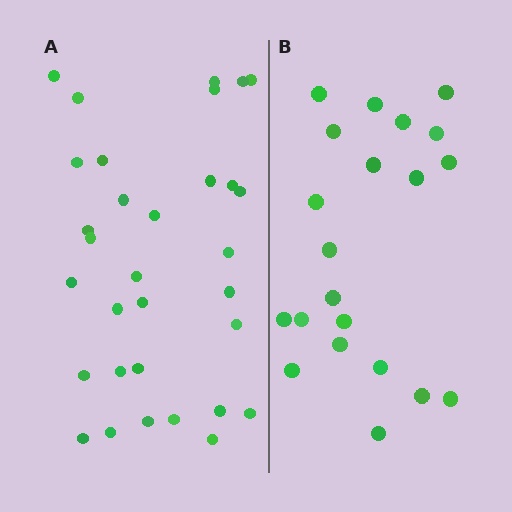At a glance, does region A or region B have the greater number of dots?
Region A (the left region) has more dots.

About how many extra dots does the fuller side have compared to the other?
Region A has roughly 12 or so more dots than region B.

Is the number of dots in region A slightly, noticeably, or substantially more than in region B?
Region A has substantially more. The ratio is roughly 1.5 to 1.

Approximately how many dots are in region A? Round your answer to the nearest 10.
About 30 dots. (The exact count is 32, which rounds to 30.)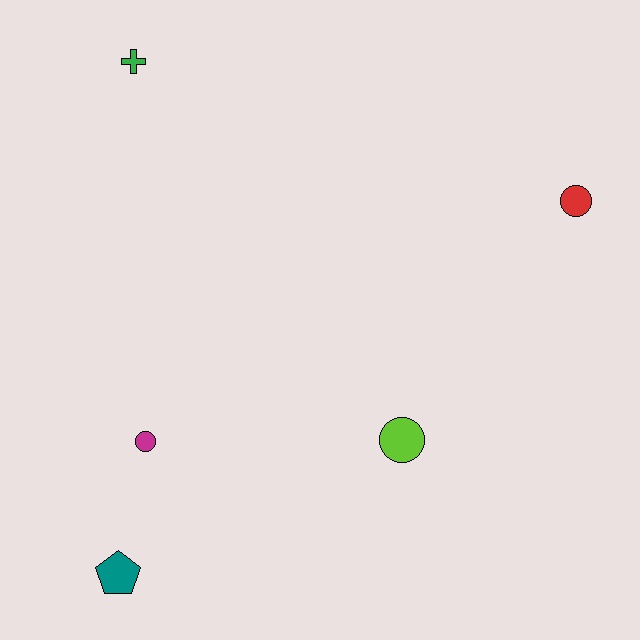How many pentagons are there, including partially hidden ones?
There is 1 pentagon.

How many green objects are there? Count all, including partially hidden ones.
There is 1 green object.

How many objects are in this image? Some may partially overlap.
There are 5 objects.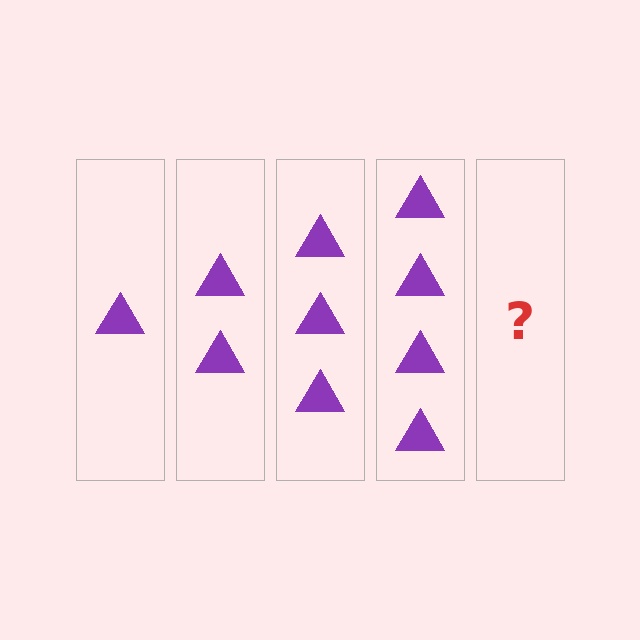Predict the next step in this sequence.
The next step is 5 triangles.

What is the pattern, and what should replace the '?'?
The pattern is that each step adds one more triangle. The '?' should be 5 triangles.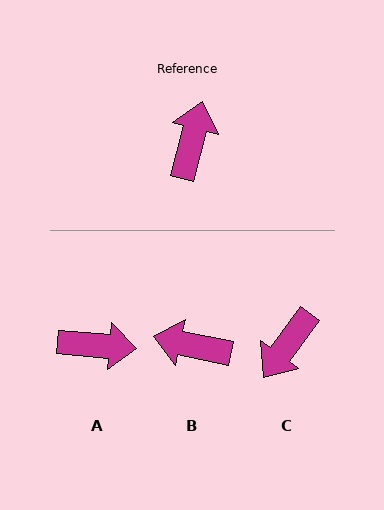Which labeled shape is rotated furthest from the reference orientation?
C, about 159 degrees away.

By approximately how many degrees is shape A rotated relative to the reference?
Approximately 80 degrees clockwise.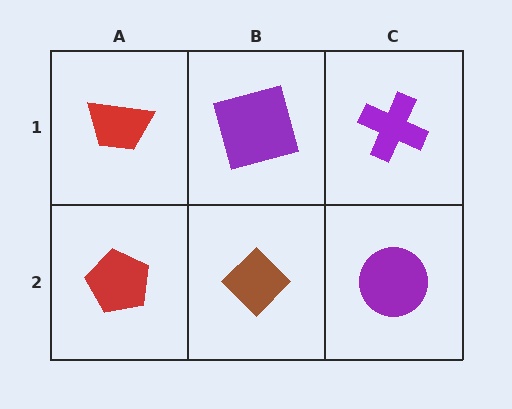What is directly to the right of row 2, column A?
A brown diamond.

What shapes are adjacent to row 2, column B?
A purple square (row 1, column B), a red pentagon (row 2, column A), a purple circle (row 2, column C).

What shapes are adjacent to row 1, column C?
A purple circle (row 2, column C), a purple square (row 1, column B).